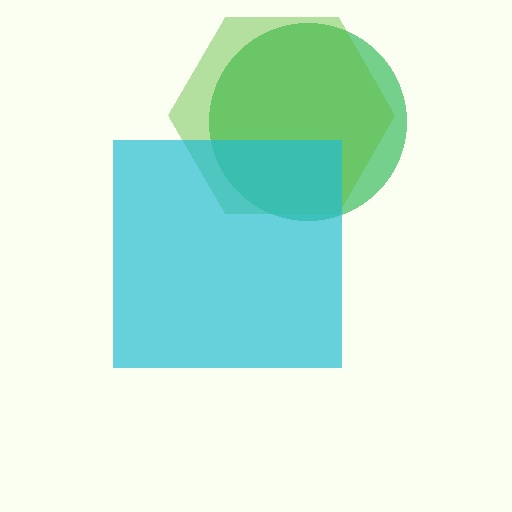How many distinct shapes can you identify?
There are 3 distinct shapes: a green circle, a lime hexagon, a cyan square.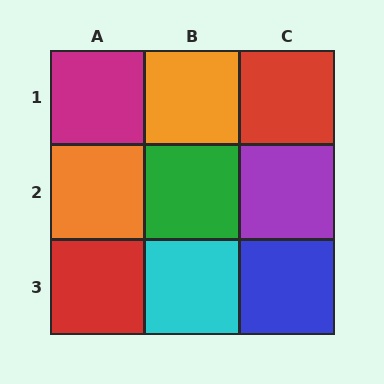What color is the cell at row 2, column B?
Green.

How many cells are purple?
1 cell is purple.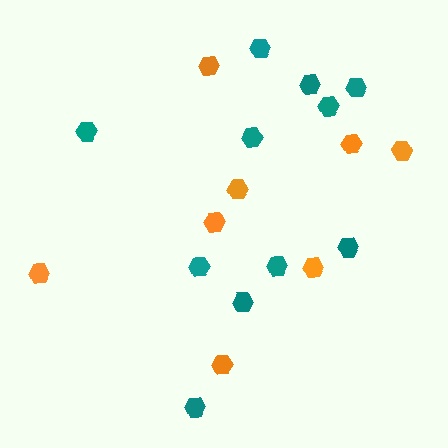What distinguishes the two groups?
There are 2 groups: one group of orange hexagons (8) and one group of teal hexagons (11).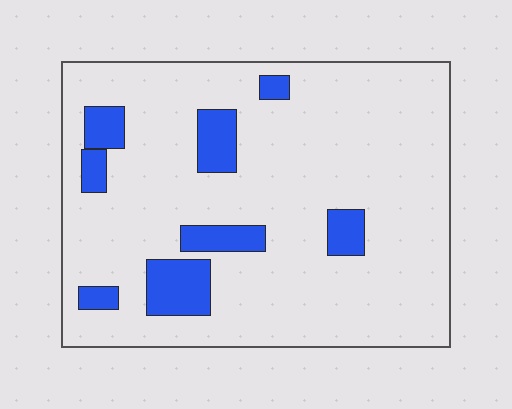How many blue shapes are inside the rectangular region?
8.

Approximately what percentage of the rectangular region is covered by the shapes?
Approximately 15%.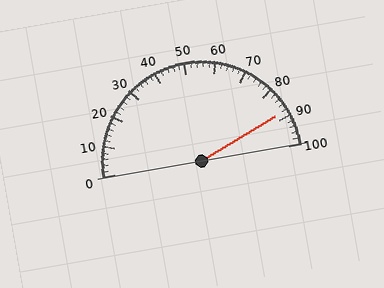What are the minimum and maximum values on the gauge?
The gauge ranges from 0 to 100.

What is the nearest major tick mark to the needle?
The nearest major tick mark is 90.